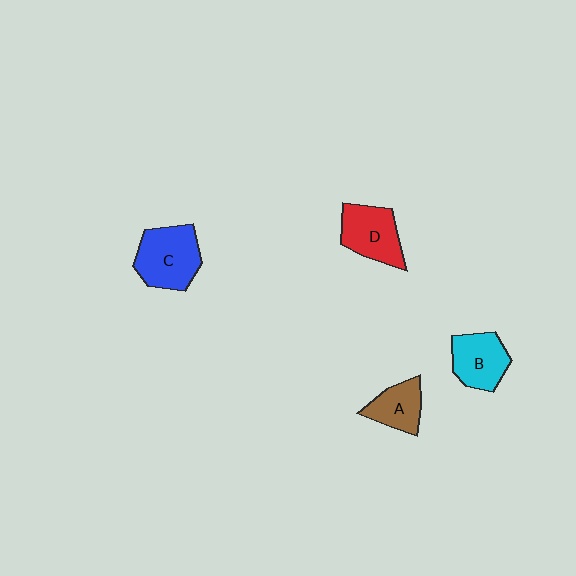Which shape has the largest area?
Shape C (blue).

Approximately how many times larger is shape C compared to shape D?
Approximately 1.2 times.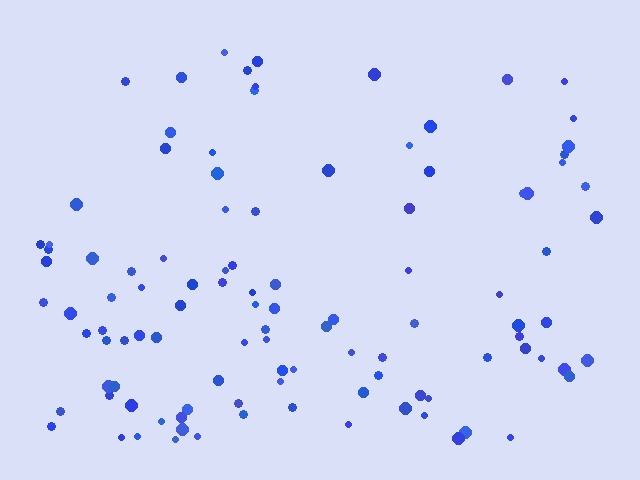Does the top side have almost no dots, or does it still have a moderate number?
Still a moderate number, just noticeably fewer than the bottom.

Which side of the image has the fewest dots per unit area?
The top.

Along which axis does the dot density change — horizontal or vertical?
Vertical.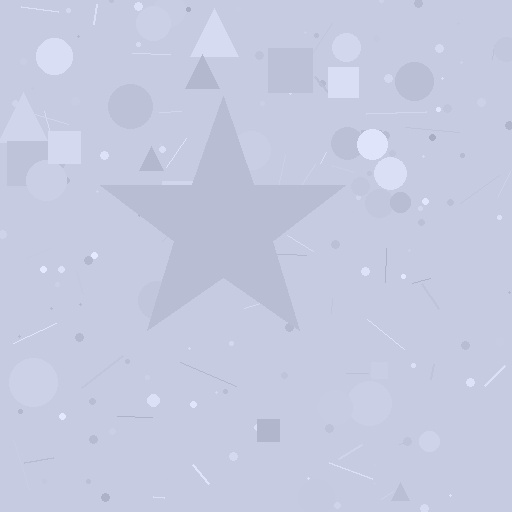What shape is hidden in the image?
A star is hidden in the image.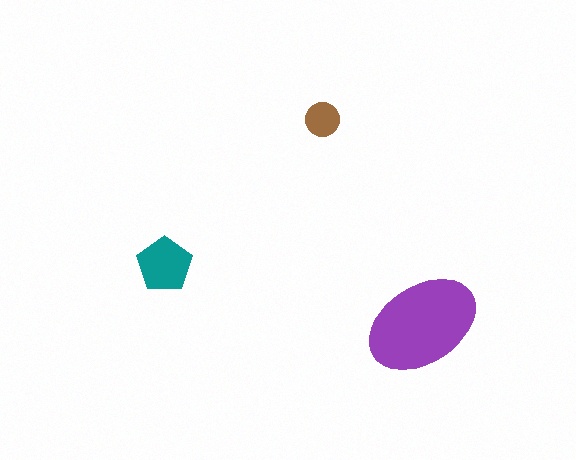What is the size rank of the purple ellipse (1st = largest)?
1st.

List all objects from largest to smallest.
The purple ellipse, the teal pentagon, the brown circle.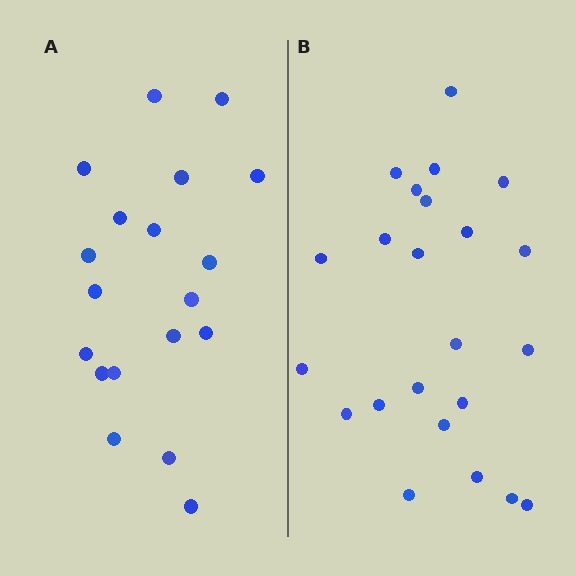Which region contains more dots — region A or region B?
Region B (the right region) has more dots.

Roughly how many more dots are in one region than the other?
Region B has about 4 more dots than region A.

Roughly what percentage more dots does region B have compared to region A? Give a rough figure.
About 20% more.